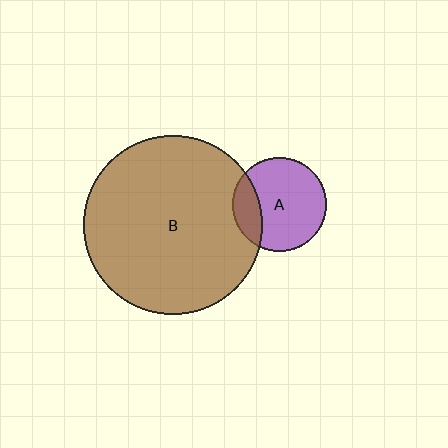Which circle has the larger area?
Circle B (brown).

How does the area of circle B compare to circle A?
Approximately 3.7 times.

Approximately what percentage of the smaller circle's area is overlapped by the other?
Approximately 20%.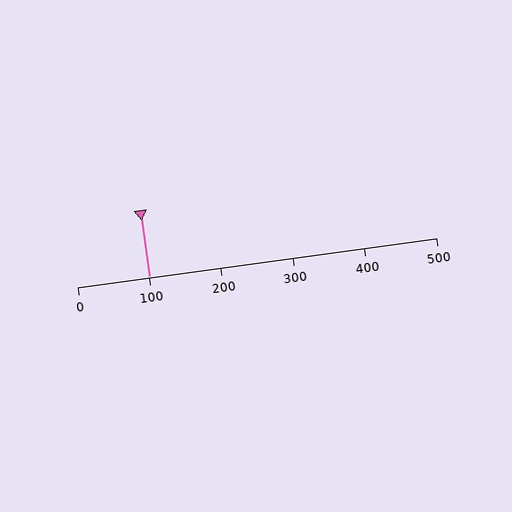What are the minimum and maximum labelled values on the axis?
The axis runs from 0 to 500.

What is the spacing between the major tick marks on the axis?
The major ticks are spaced 100 apart.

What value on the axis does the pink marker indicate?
The marker indicates approximately 100.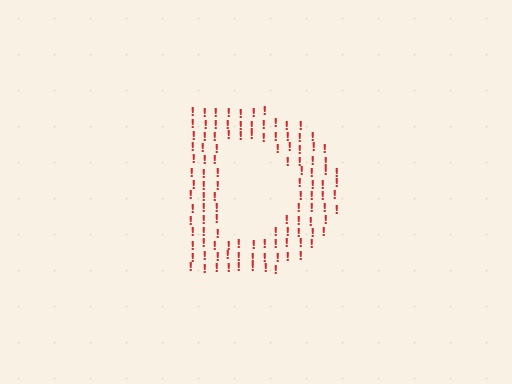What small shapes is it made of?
It is made of small exclamation marks.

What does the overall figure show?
The overall figure shows the letter D.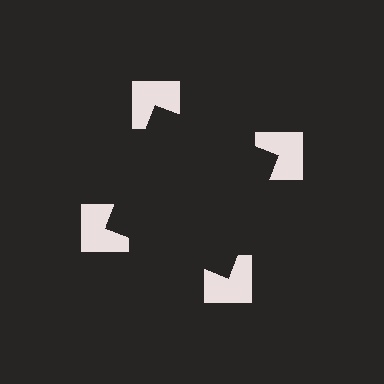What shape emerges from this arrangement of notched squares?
An illusory square — its edges are inferred from the aligned wedge cuts in the notched squares, not physically drawn.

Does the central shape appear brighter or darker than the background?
It typically appears slightly darker than the background, even though no actual brightness change is drawn.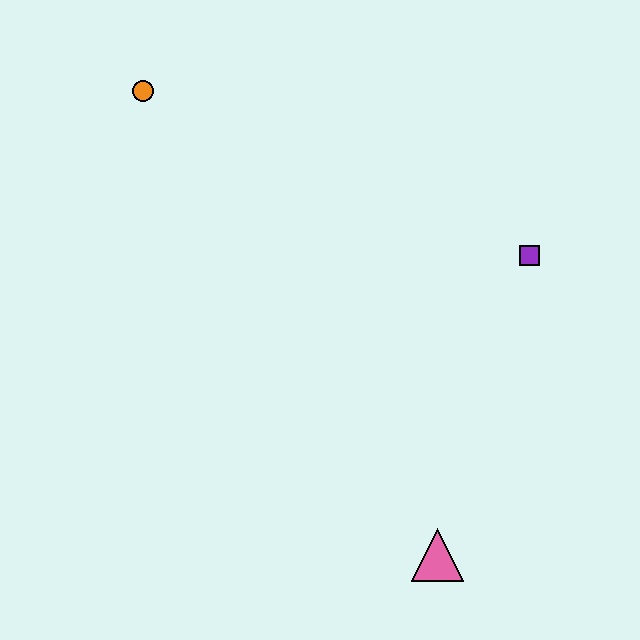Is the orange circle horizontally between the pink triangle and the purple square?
No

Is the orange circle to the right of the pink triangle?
No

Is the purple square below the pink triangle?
No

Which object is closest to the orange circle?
The purple square is closest to the orange circle.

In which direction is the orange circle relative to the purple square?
The orange circle is to the left of the purple square.